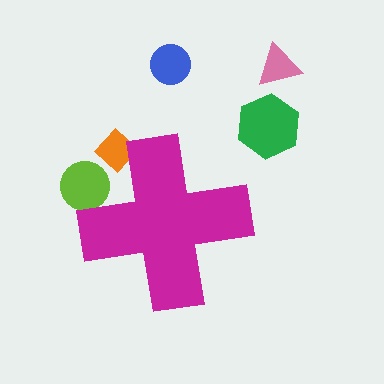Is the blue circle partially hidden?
No, the blue circle is fully visible.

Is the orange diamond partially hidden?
Yes, the orange diamond is partially hidden behind the magenta cross.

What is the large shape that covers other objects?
A magenta cross.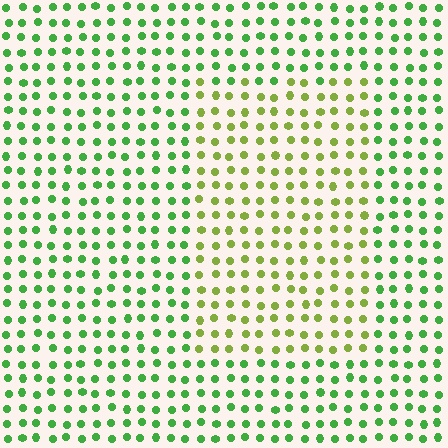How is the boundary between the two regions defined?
The boundary is defined purely by a slight shift in hue (about 38 degrees). Spacing, size, and orientation are identical on both sides.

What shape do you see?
I see a rectangle.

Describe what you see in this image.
The image is filled with small green elements in a uniform arrangement. A rectangle-shaped region is visible where the elements are tinted to a slightly different hue, forming a subtle color boundary.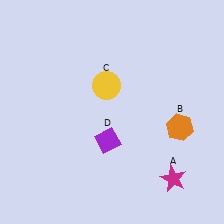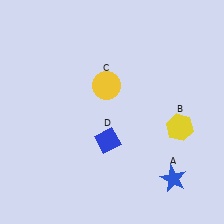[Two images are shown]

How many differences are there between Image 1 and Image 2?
There are 3 differences between the two images.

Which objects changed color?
A changed from magenta to blue. B changed from orange to yellow. D changed from purple to blue.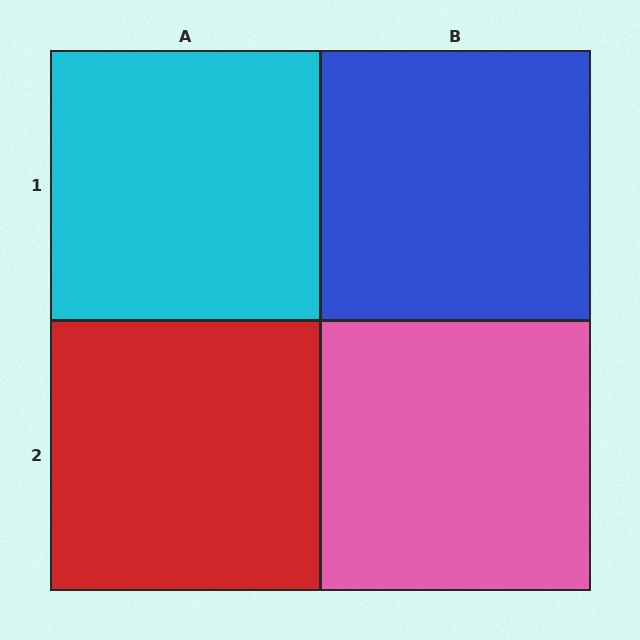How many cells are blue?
1 cell is blue.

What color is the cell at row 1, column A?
Cyan.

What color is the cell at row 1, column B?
Blue.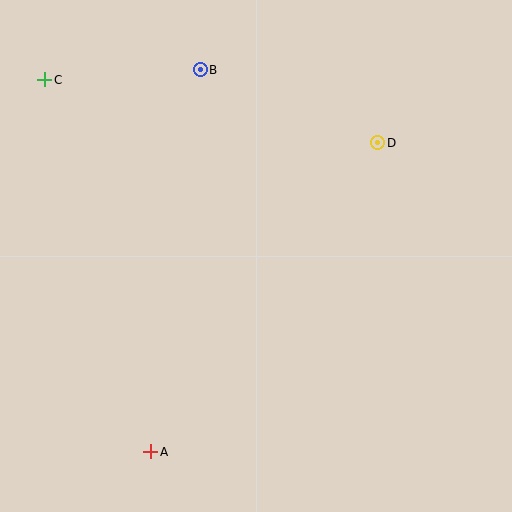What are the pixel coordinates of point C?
Point C is at (45, 80).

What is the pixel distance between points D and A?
The distance between D and A is 383 pixels.